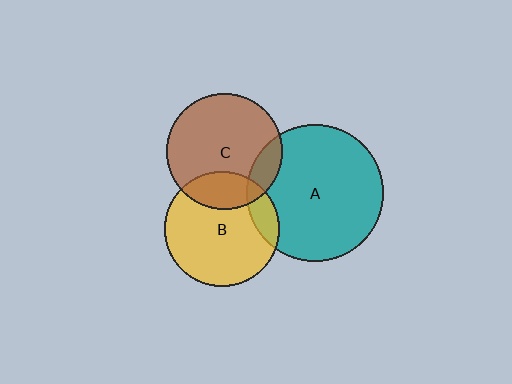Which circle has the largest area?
Circle A (teal).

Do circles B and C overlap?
Yes.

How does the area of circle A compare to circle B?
Approximately 1.4 times.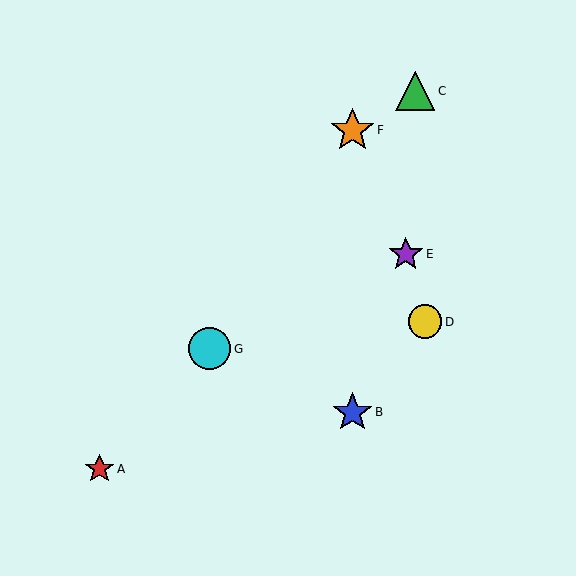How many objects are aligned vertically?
2 objects (B, F) are aligned vertically.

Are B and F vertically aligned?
Yes, both are at x≈352.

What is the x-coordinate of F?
Object F is at x≈352.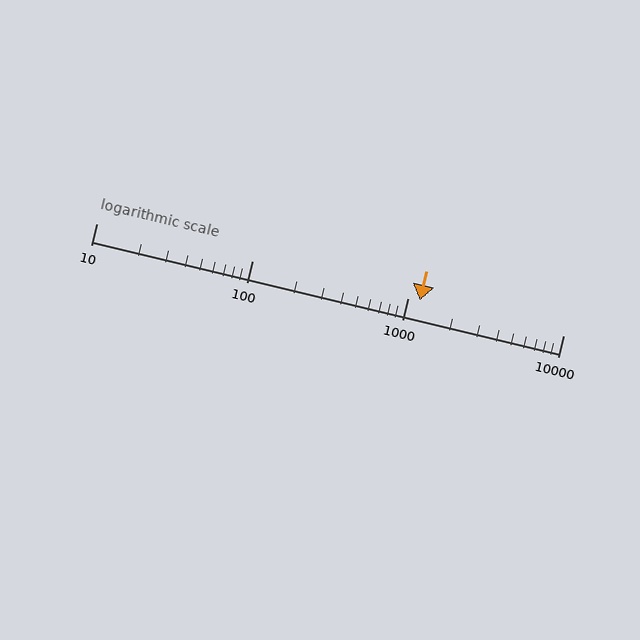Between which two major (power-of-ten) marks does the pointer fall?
The pointer is between 1000 and 10000.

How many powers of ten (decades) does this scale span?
The scale spans 3 decades, from 10 to 10000.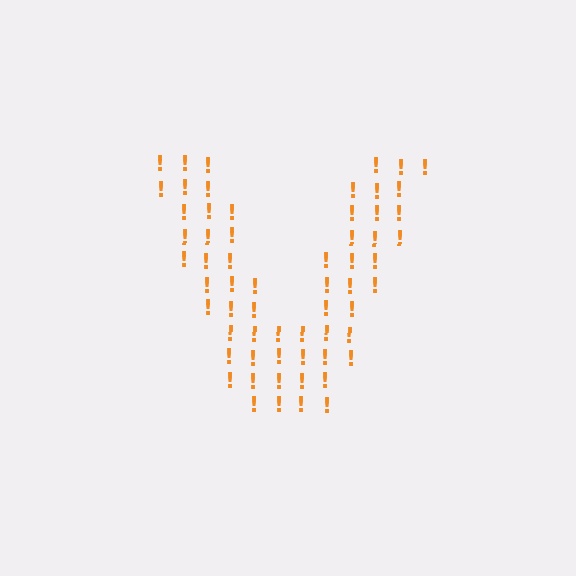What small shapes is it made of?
It is made of small exclamation marks.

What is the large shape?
The large shape is the letter V.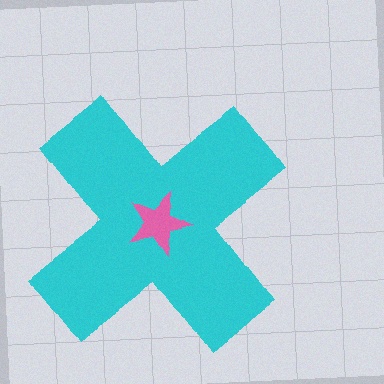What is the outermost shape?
The cyan cross.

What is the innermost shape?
The pink star.